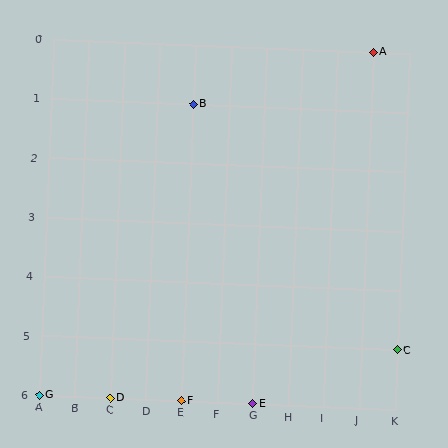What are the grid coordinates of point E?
Point E is at grid coordinates (G, 6).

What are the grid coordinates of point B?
Point B is at grid coordinates (E, 1).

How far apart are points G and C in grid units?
Points G and C are 10 columns and 1 row apart (about 10.0 grid units diagonally).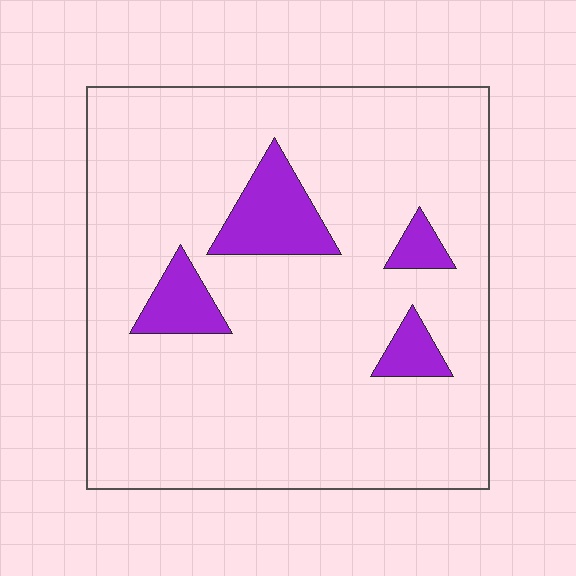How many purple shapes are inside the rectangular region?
4.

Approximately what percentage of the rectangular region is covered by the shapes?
Approximately 10%.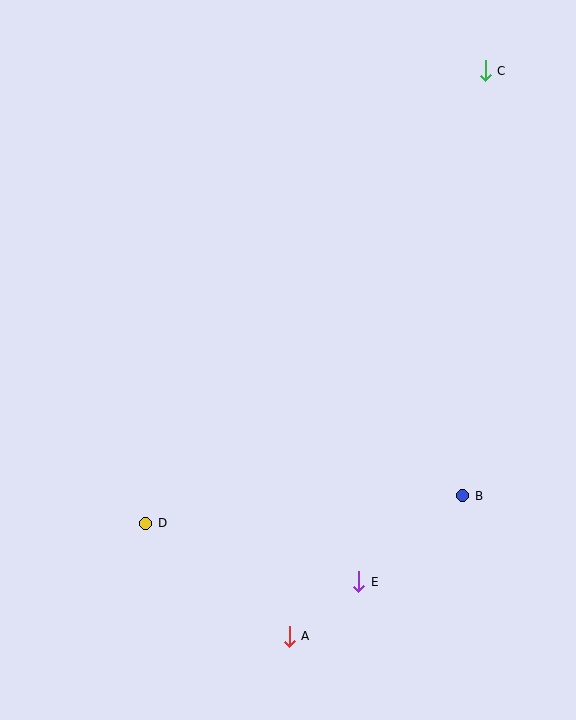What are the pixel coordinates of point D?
Point D is at (146, 523).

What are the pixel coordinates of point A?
Point A is at (289, 636).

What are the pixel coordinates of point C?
Point C is at (485, 71).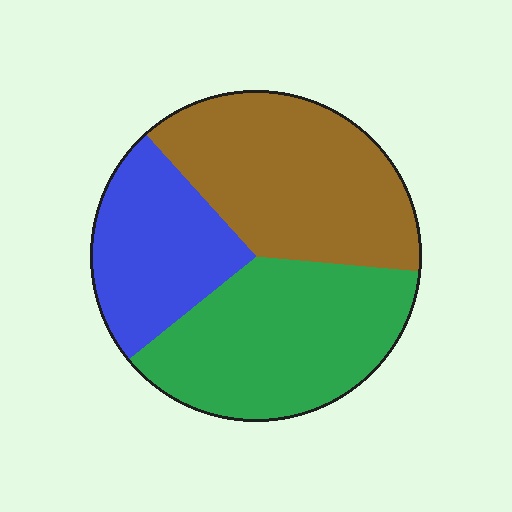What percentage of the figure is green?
Green takes up between a quarter and a half of the figure.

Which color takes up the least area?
Blue, at roughly 25%.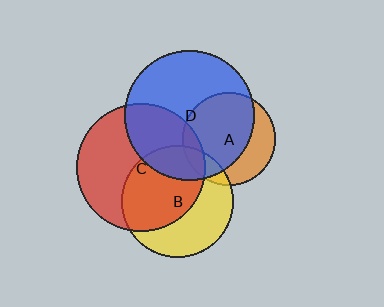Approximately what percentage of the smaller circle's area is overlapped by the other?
Approximately 35%.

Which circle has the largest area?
Circle D (blue).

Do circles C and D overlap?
Yes.